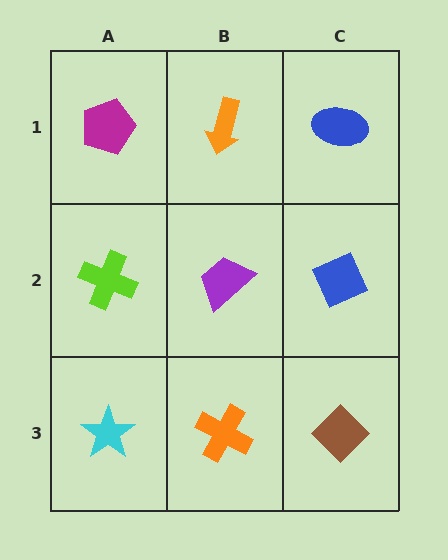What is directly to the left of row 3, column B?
A cyan star.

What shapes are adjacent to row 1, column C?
A blue diamond (row 2, column C), an orange arrow (row 1, column B).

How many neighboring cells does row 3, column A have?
2.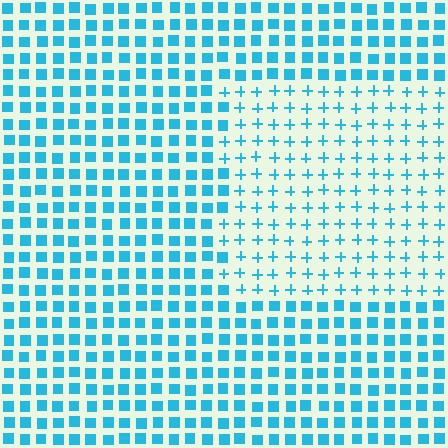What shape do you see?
I see a rectangle.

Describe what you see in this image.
The image is filled with small cyan elements arranged in a uniform grid. A rectangle-shaped region contains plus signs, while the surrounding area contains squares. The boundary is defined purely by the change in element shape.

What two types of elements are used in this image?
The image uses plus signs inside the rectangle region and squares outside it.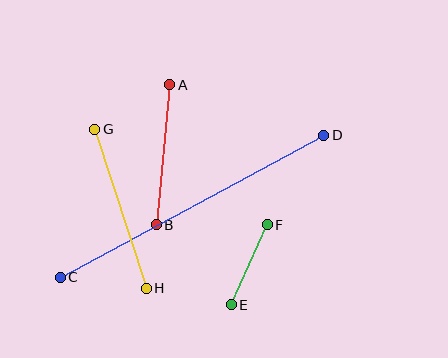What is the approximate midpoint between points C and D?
The midpoint is at approximately (192, 206) pixels.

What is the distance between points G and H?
The distance is approximately 167 pixels.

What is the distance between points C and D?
The distance is approximately 299 pixels.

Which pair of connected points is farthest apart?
Points C and D are farthest apart.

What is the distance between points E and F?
The distance is approximately 88 pixels.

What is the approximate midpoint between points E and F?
The midpoint is at approximately (249, 265) pixels.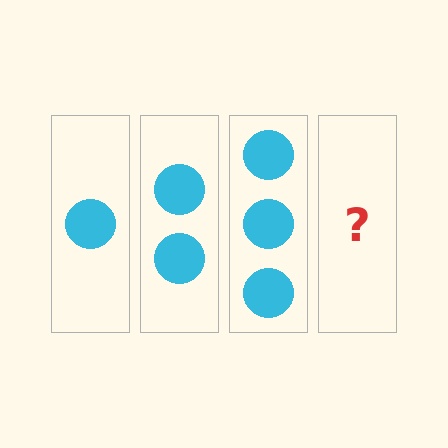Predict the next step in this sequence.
The next step is 4 circles.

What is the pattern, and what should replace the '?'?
The pattern is that each step adds one more circle. The '?' should be 4 circles.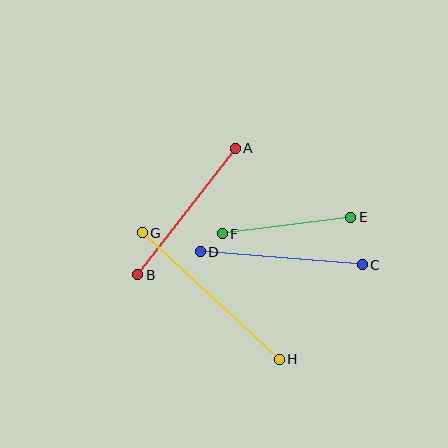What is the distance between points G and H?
The distance is approximately 186 pixels.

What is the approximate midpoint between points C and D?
The midpoint is at approximately (281, 258) pixels.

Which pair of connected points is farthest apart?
Points G and H are farthest apart.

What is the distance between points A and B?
The distance is approximately 159 pixels.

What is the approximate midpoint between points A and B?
The midpoint is at approximately (186, 212) pixels.